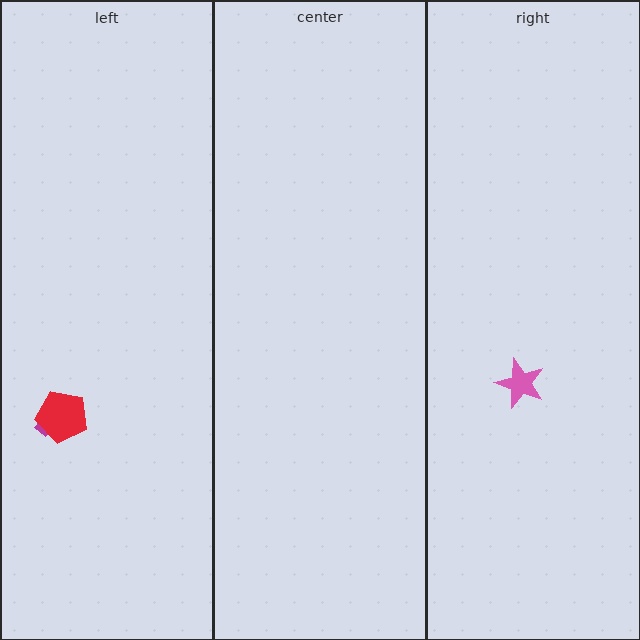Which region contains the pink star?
The right region.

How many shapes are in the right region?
1.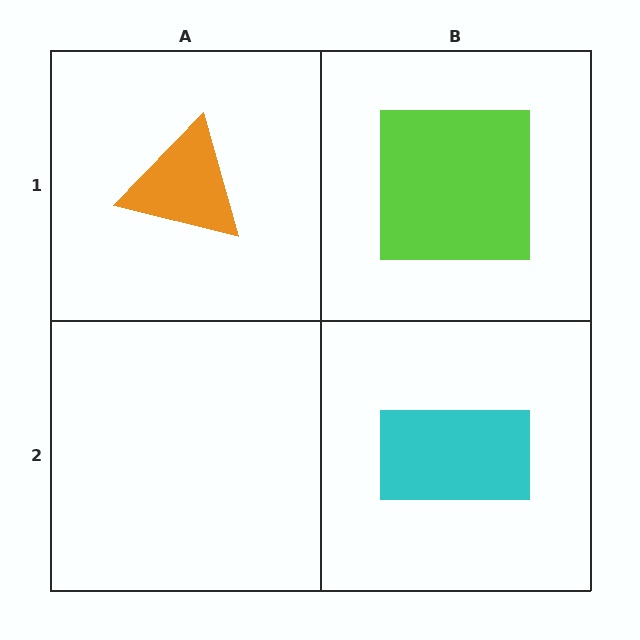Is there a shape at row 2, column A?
No, that cell is empty.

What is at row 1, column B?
A lime square.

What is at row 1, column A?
An orange triangle.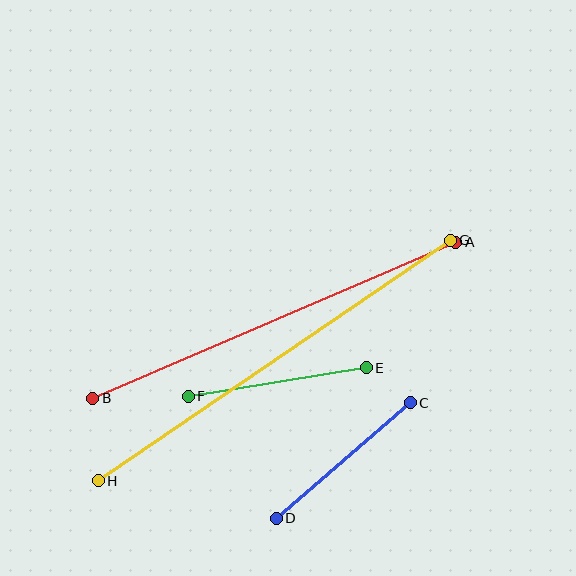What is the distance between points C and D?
The distance is approximately 177 pixels.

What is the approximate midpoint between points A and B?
The midpoint is at approximately (274, 320) pixels.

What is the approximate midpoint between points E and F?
The midpoint is at approximately (277, 382) pixels.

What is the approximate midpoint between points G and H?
The midpoint is at approximately (274, 360) pixels.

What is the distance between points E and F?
The distance is approximately 180 pixels.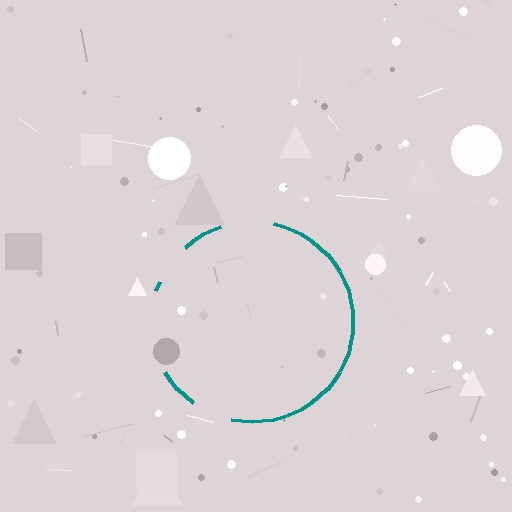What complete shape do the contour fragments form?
The contour fragments form a circle.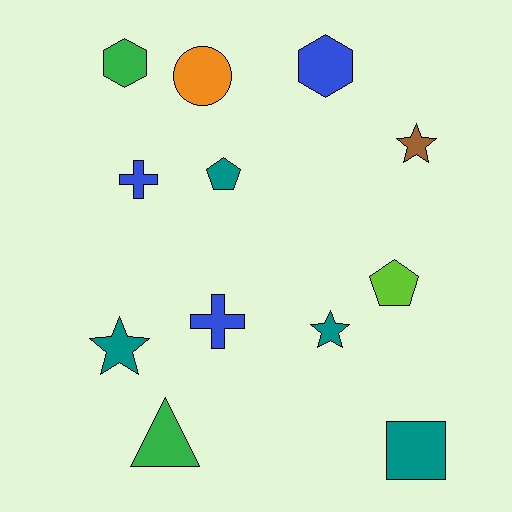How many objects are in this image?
There are 12 objects.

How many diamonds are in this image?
There are no diamonds.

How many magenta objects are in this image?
There are no magenta objects.